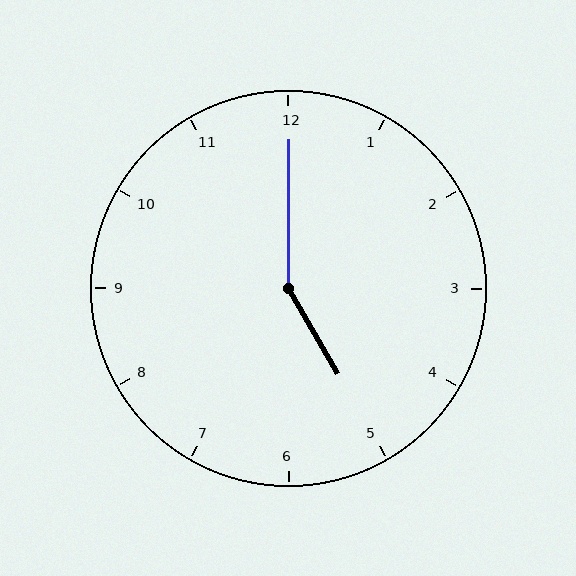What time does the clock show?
5:00.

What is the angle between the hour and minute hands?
Approximately 150 degrees.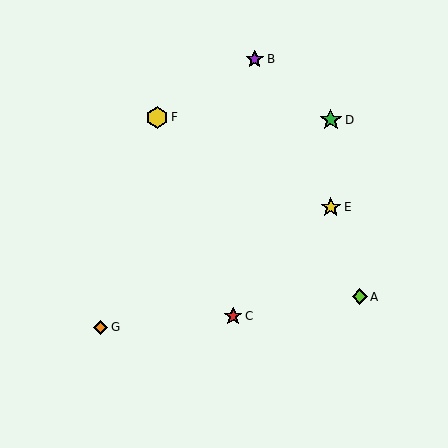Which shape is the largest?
The green star (labeled D) is the largest.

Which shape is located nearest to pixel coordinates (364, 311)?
The lime diamond (labeled A) at (360, 297) is nearest to that location.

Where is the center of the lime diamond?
The center of the lime diamond is at (360, 297).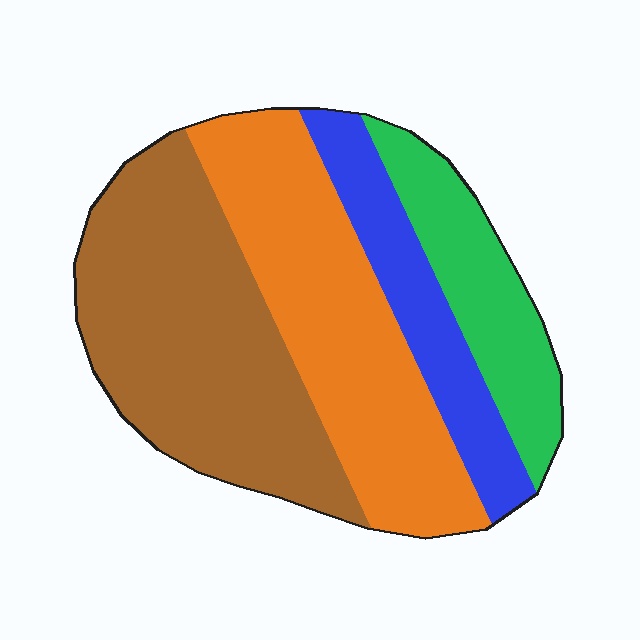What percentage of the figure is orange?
Orange covers roughly 30% of the figure.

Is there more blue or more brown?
Brown.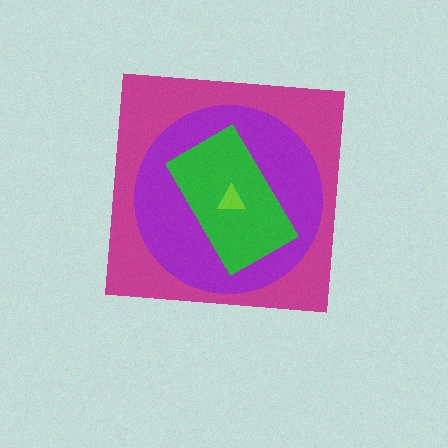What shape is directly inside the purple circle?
The green rectangle.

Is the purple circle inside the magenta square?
Yes.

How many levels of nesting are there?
4.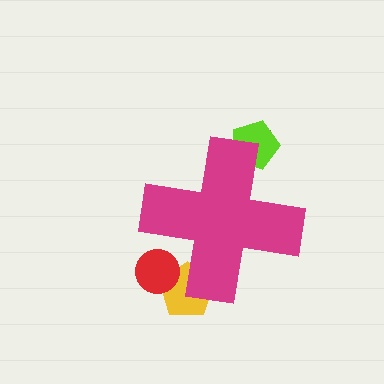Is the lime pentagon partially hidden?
Yes, the lime pentagon is partially hidden behind the magenta cross.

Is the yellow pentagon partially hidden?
Yes, the yellow pentagon is partially hidden behind the magenta cross.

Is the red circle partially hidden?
Yes, the red circle is partially hidden behind the magenta cross.